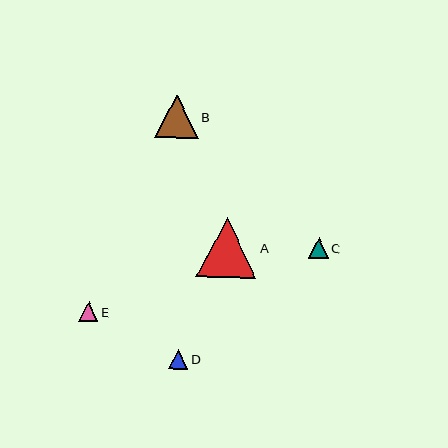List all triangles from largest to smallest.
From largest to smallest: A, B, C, E, D.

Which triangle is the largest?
Triangle A is the largest with a size of approximately 60 pixels.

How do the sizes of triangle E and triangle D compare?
Triangle E and triangle D are approximately the same size.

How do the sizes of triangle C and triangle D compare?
Triangle C and triangle D are approximately the same size.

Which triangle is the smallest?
Triangle D is the smallest with a size of approximately 20 pixels.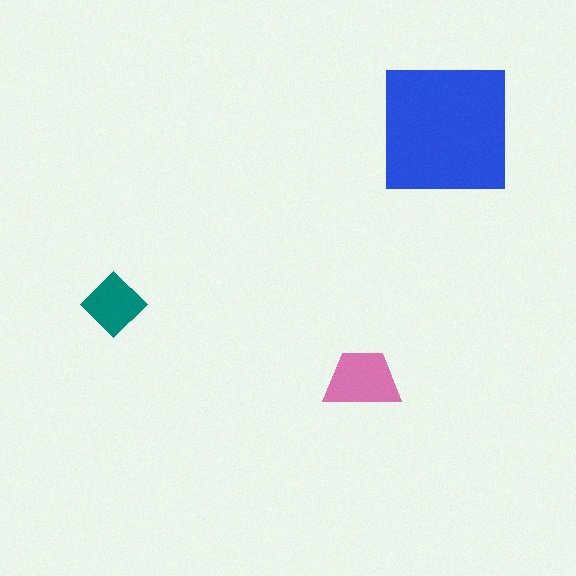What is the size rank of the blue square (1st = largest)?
1st.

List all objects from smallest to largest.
The teal diamond, the pink trapezoid, the blue square.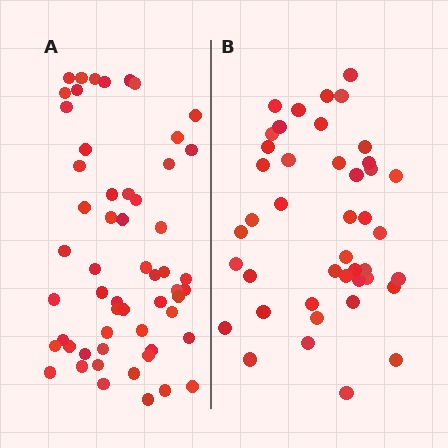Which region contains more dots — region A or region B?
Region A (the left region) has more dots.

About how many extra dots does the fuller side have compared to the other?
Region A has approximately 15 more dots than region B.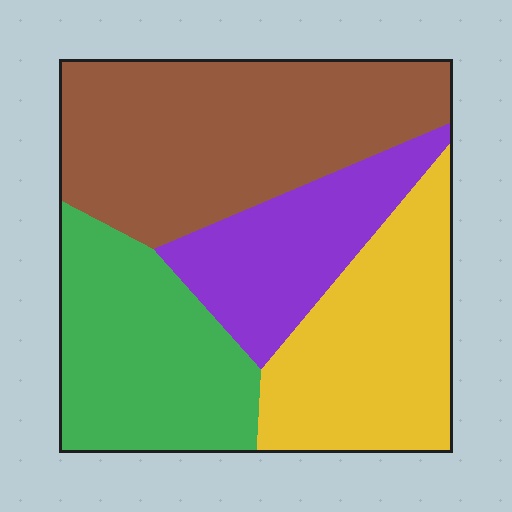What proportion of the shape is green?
Green covers roughly 25% of the shape.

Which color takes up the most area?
Brown, at roughly 35%.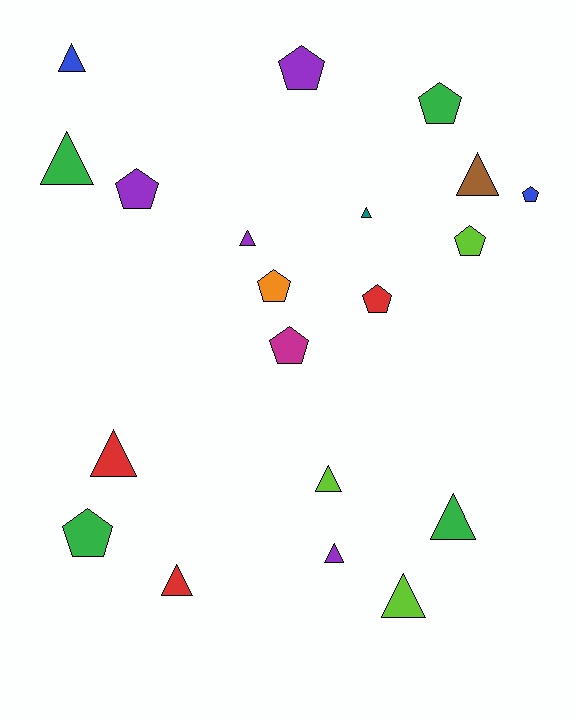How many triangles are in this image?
There are 11 triangles.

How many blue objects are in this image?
There are 2 blue objects.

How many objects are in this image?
There are 20 objects.